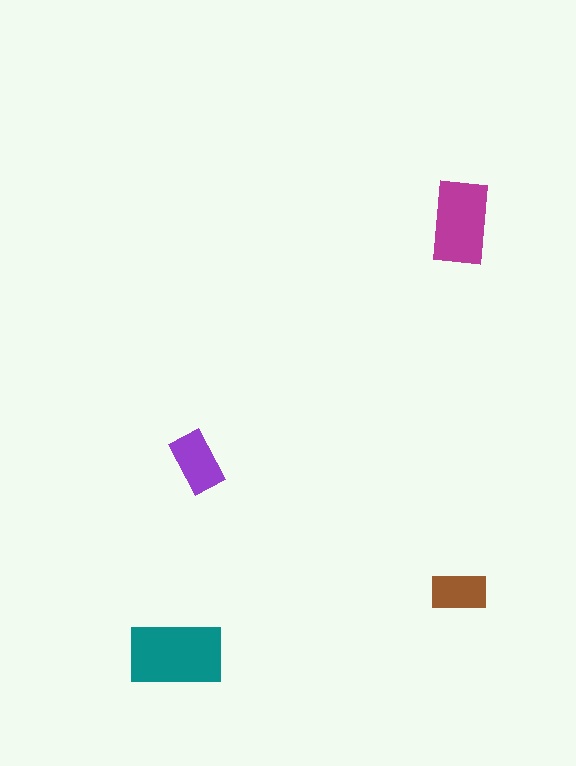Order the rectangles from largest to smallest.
the teal one, the magenta one, the purple one, the brown one.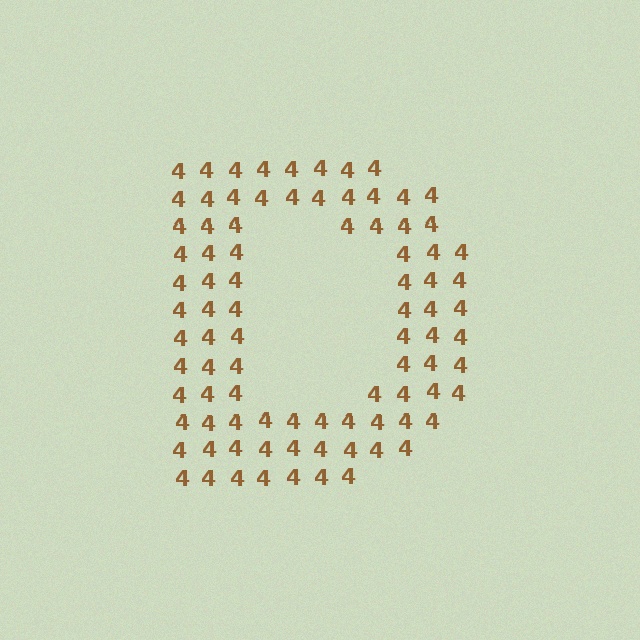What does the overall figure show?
The overall figure shows the letter D.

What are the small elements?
The small elements are digit 4's.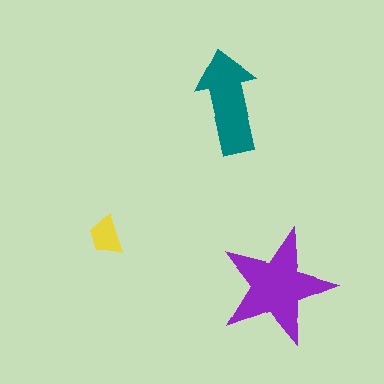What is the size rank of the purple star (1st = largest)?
1st.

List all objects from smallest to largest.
The yellow trapezoid, the teal arrow, the purple star.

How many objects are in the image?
There are 3 objects in the image.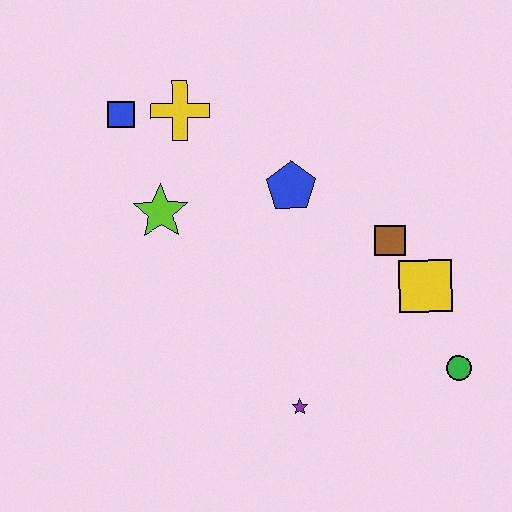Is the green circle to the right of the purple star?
Yes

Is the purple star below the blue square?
Yes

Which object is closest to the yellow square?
The brown square is closest to the yellow square.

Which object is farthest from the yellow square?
The blue square is farthest from the yellow square.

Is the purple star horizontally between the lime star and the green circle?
Yes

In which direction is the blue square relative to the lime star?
The blue square is above the lime star.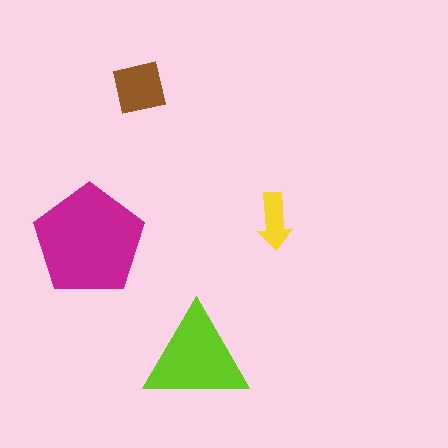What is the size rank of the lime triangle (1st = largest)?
2nd.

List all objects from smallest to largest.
The yellow arrow, the brown square, the lime triangle, the magenta pentagon.